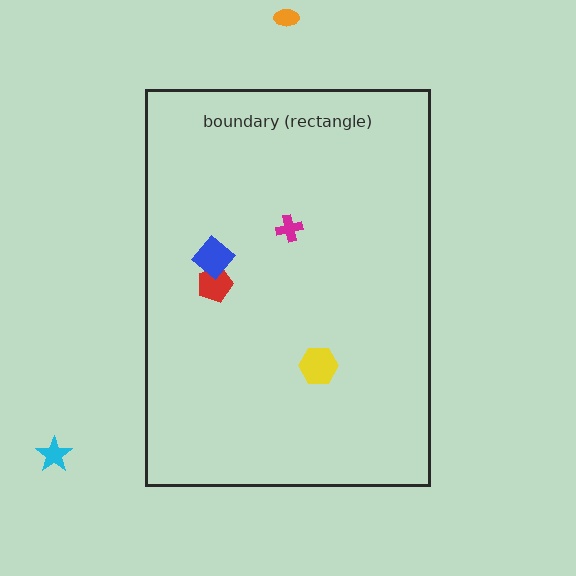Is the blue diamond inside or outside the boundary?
Inside.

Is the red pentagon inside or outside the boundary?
Inside.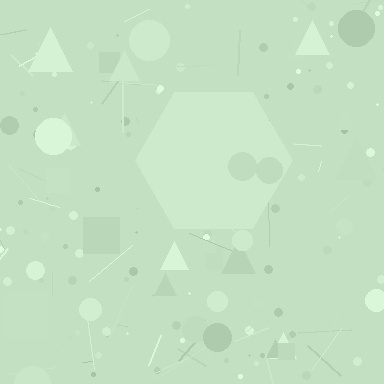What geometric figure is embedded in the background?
A hexagon is embedded in the background.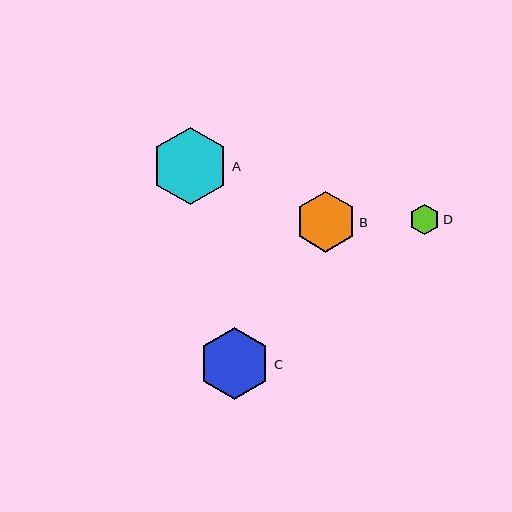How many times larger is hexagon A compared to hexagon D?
Hexagon A is approximately 2.5 times the size of hexagon D.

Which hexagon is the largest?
Hexagon A is the largest with a size of approximately 77 pixels.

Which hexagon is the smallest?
Hexagon D is the smallest with a size of approximately 31 pixels.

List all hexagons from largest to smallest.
From largest to smallest: A, C, B, D.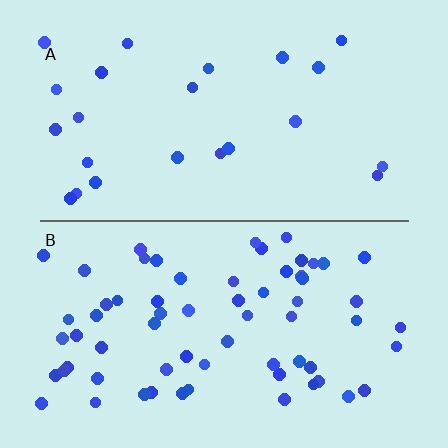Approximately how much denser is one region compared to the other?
Approximately 2.7× — region B over region A.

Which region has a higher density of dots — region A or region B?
B (the bottom).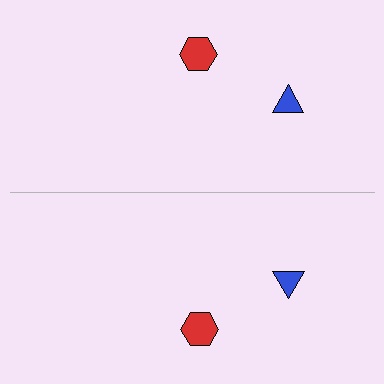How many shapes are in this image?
There are 4 shapes in this image.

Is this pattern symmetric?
Yes, this pattern has bilateral (reflection) symmetry.